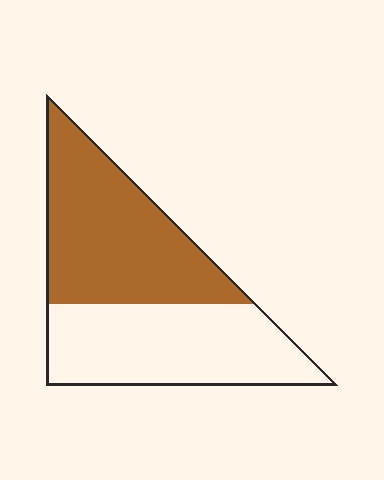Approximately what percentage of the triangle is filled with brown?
Approximately 50%.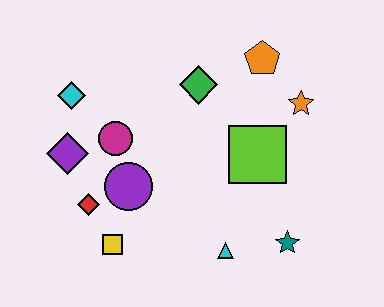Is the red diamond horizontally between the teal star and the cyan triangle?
No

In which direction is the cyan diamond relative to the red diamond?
The cyan diamond is above the red diamond.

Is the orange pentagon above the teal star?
Yes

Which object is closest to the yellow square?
The red diamond is closest to the yellow square.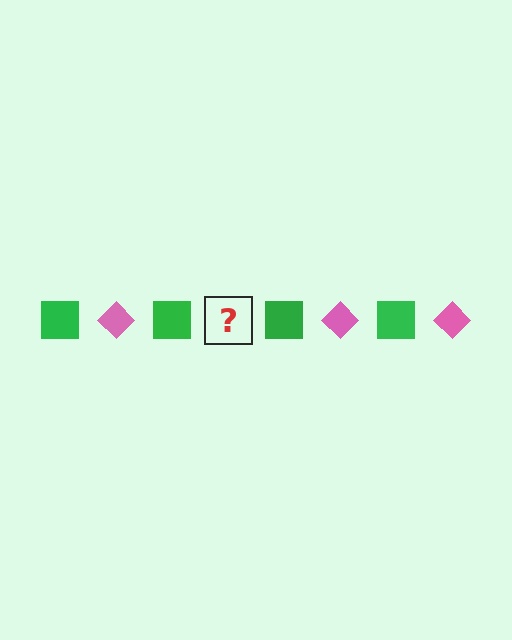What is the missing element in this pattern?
The missing element is a pink diamond.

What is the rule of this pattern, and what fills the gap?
The rule is that the pattern alternates between green square and pink diamond. The gap should be filled with a pink diamond.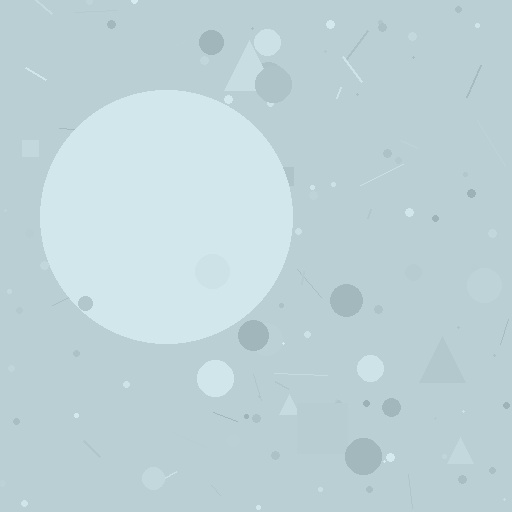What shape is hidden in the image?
A circle is hidden in the image.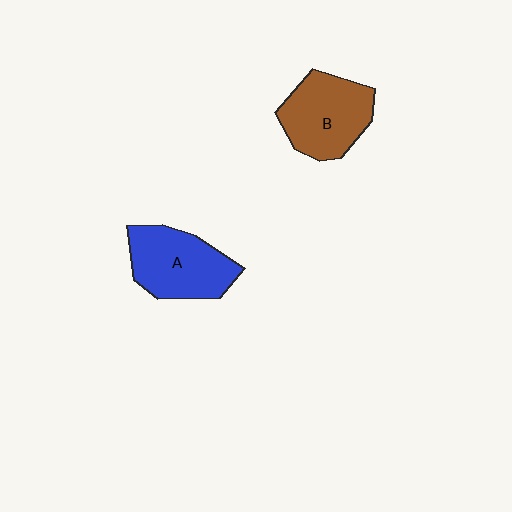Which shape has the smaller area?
Shape B (brown).